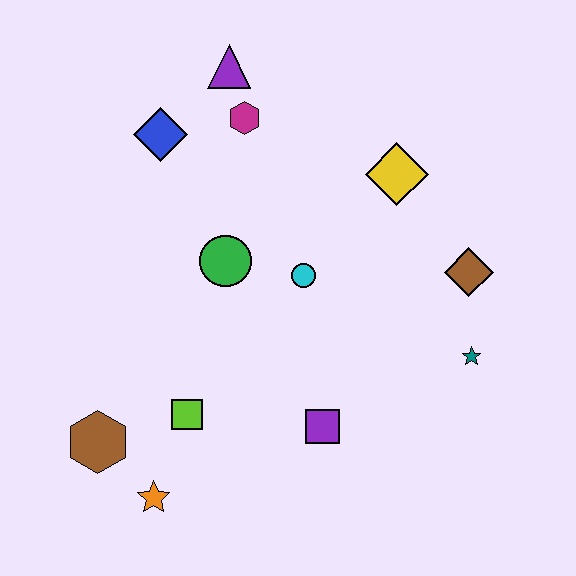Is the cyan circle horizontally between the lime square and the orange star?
No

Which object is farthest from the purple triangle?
The orange star is farthest from the purple triangle.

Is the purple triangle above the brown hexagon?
Yes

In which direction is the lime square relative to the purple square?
The lime square is to the left of the purple square.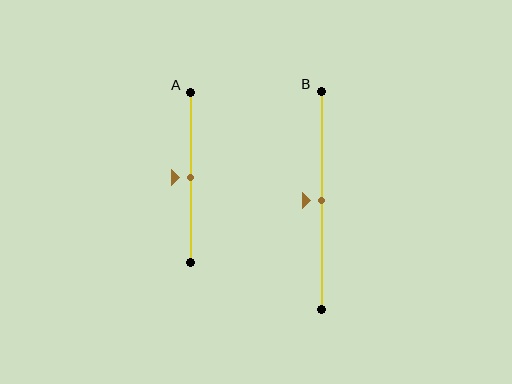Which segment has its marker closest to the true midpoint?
Segment A has its marker closest to the true midpoint.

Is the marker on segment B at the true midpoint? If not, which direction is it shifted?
Yes, the marker on segment B is at the true midpoint.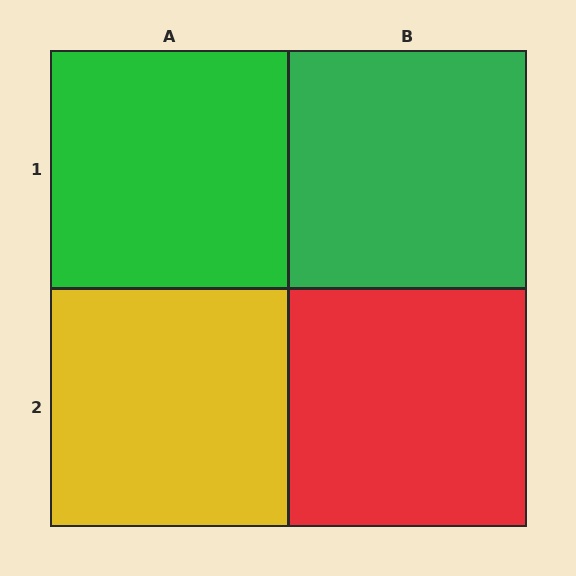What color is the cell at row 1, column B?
Green.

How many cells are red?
1 cell is red.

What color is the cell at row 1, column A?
Green.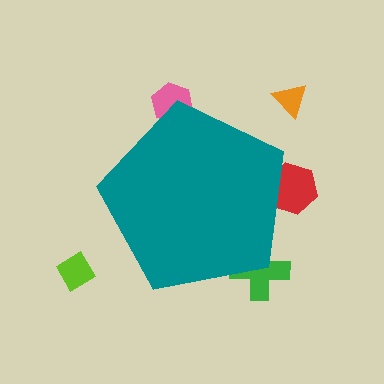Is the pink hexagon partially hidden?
Yes, the pink hexagon is partially hidden behind the teal pentagon.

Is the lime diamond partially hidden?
No, the lime diamond is fully visible.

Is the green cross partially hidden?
Yes, the green cross is partially hidden behind the teal pentagon.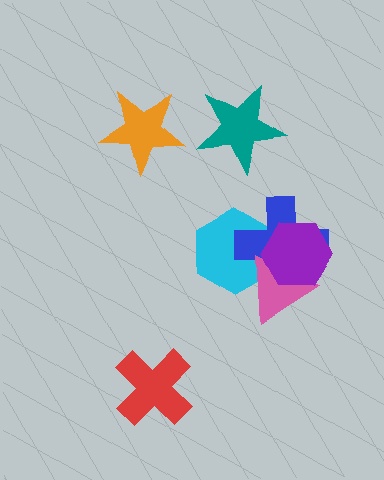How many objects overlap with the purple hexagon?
3 objects overlap with the purple hexagon.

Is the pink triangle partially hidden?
Yes, it is partially covered by another shape.